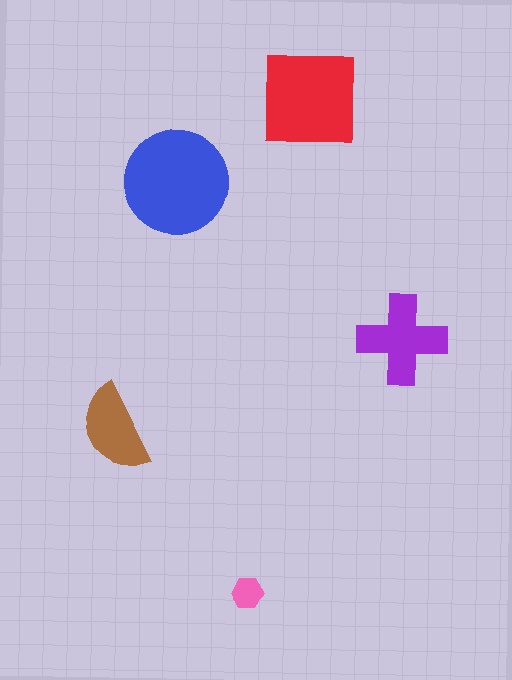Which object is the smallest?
The pink hexagon.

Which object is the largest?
The blue circle.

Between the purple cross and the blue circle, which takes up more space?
The blue circle.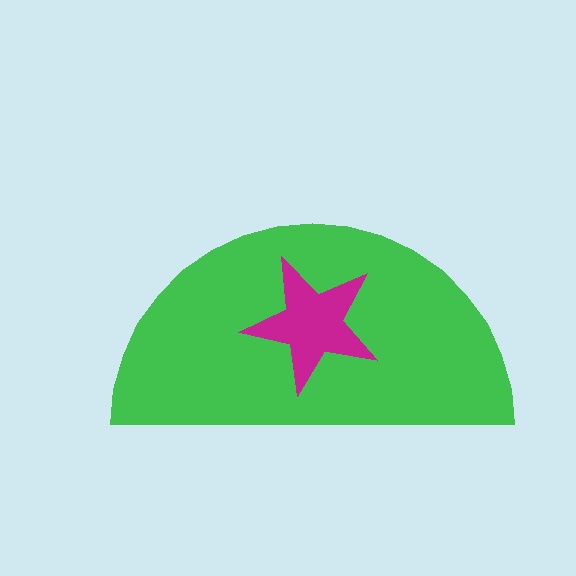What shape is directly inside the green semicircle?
The magenta star.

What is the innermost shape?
The magenta star.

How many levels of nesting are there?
2.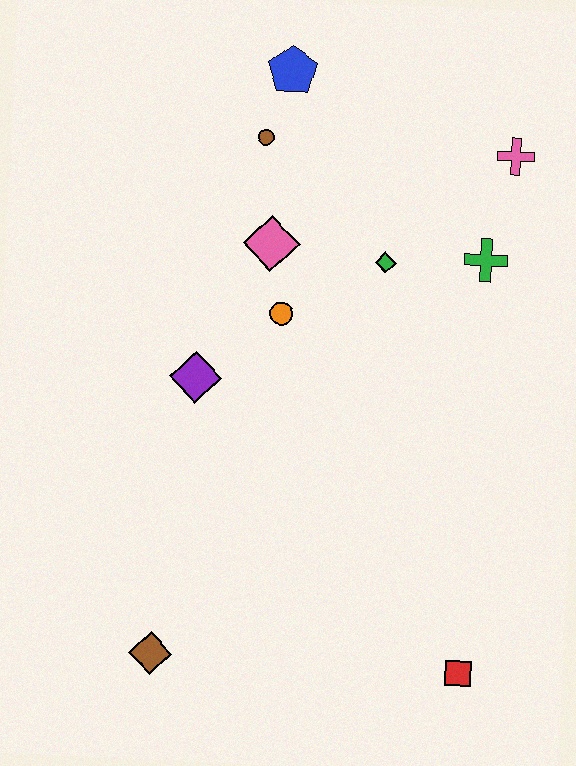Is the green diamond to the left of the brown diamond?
No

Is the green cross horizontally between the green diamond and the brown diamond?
No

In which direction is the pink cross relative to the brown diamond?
The pink cross is above the brown diamond.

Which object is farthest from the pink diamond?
The red square is farthest from the pink diamond.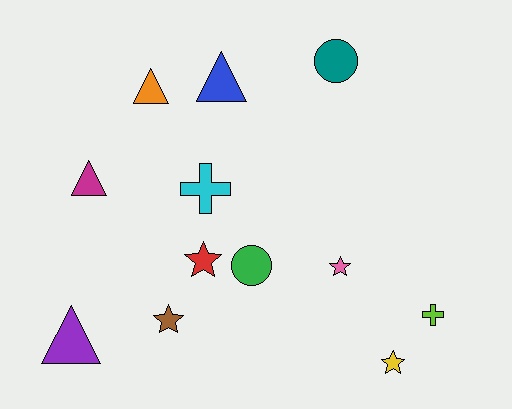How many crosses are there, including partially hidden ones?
There are 2 crosses.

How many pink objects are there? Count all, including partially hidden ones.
There is 1 pink object.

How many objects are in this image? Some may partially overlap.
There are 12 objects.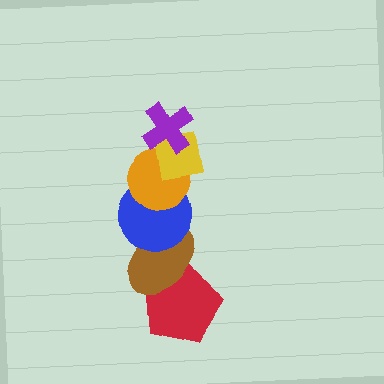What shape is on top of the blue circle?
The orange circle is on top of the blue circle.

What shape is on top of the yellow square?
The purple cross is on top of the yellow square.